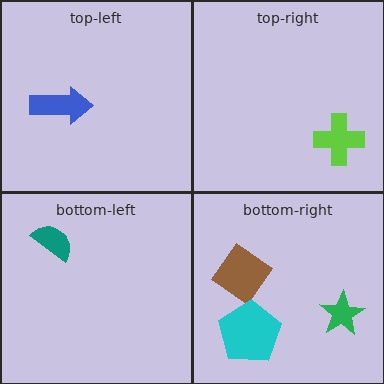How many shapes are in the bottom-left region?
1.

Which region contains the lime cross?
The top-right region.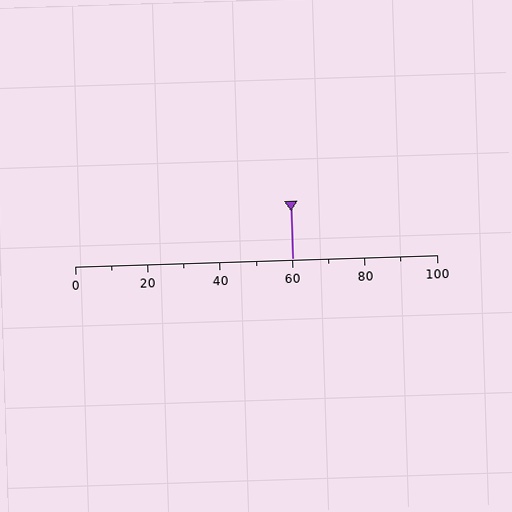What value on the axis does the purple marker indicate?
The marker indicates approximately 60.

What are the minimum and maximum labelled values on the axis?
The axis runs from 0 to 100.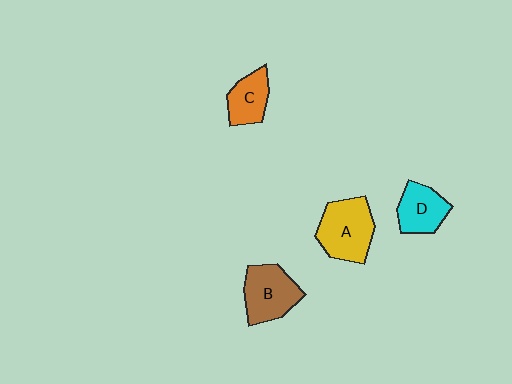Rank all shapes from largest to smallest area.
From largest to smallest: A (yellow), B (brown), D (cyan), C (orange).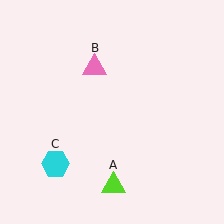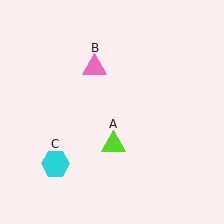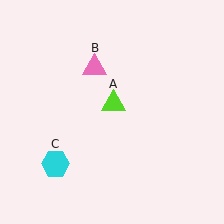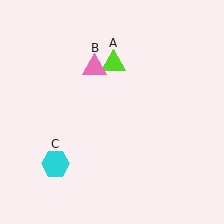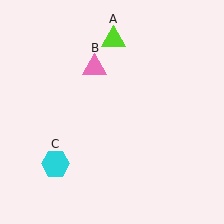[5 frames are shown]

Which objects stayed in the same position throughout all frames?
Pink triangle (object B) and cyan hexagon (object C) remained stationary.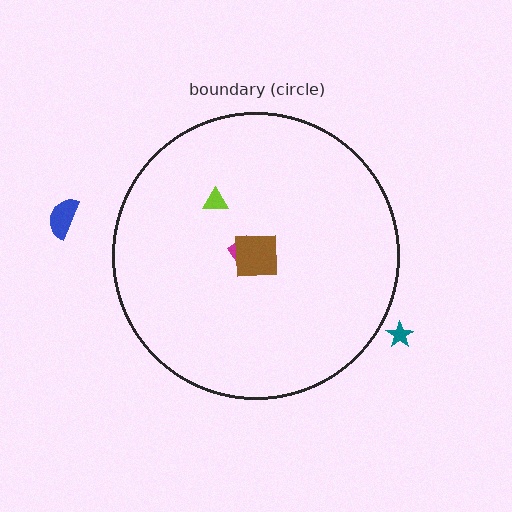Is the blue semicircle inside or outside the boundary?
Outside.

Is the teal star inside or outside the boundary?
Outside.